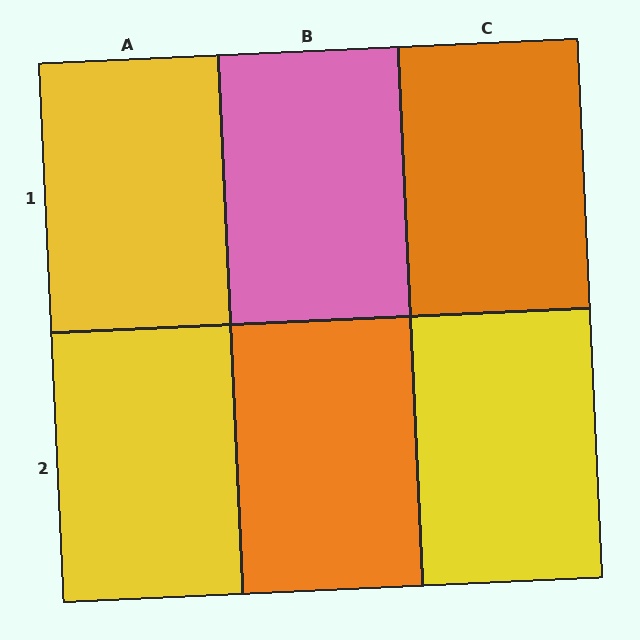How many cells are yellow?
3 cells are yellow.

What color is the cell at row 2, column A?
Yellow.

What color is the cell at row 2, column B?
Orange.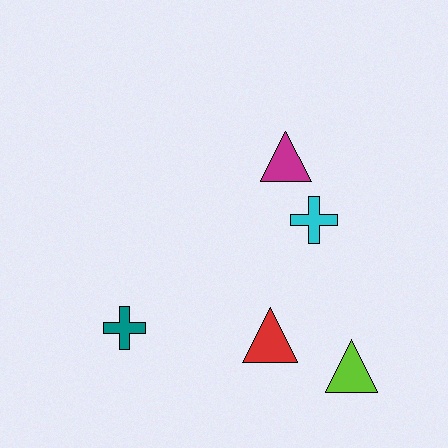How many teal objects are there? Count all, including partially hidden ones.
There is 1 teal object.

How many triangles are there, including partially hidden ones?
There are 3 triangles.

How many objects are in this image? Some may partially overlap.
There are 5 objects.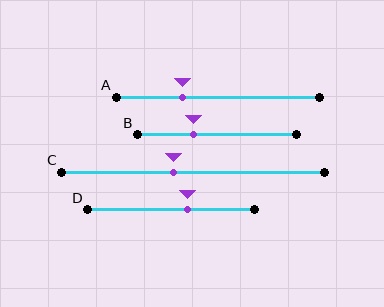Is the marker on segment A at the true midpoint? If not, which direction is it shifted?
No, the marker on segment A is shifted to the left by about 18% of the segment length.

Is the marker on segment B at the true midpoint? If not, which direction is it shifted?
No, the marker on segment B is shifted to the left by about 15% of the segment length.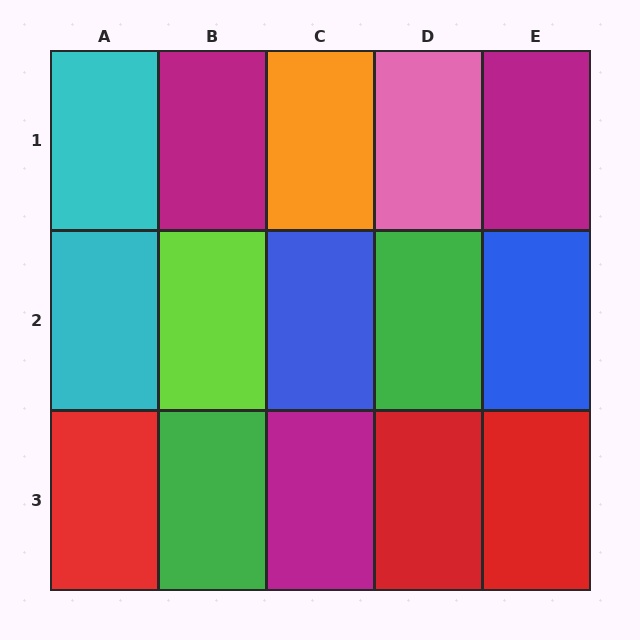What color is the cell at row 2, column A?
Cyan.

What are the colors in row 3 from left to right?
Red, green, magenta, red, red.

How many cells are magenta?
3 cells are magenta.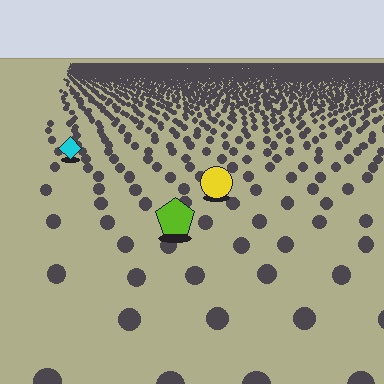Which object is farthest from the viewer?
The cyan diamond is farthest from the viewer. It appears smaller and the ground texture around it is denser.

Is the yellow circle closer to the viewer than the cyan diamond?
Yes. The yellow circle is closer — you can tell from the texture gradient: the ground texture is coarser near it.